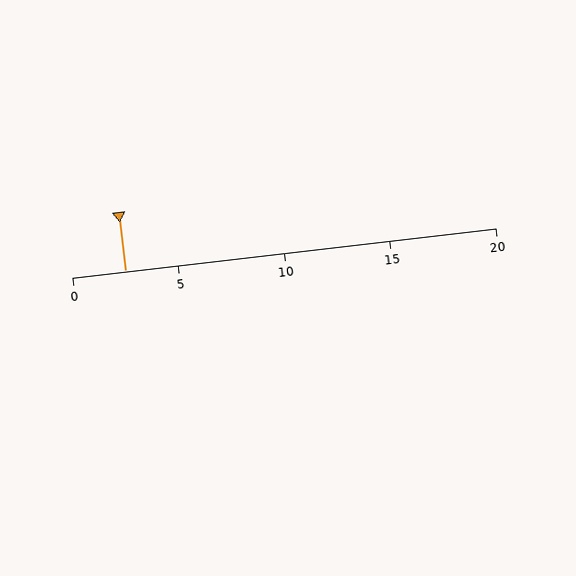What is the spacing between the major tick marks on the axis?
The major ticks are spaced 5 apart.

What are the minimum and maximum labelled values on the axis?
The axis runs from 0 to 20.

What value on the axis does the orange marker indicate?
The marker indicates approximately 2.5.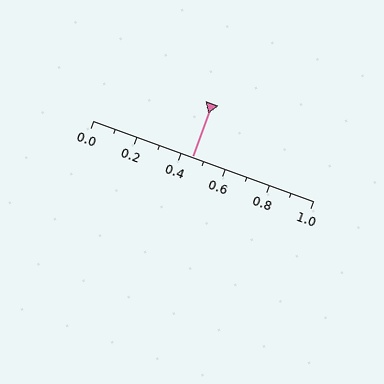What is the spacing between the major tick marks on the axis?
The major ticks are spaced 0.2 apart.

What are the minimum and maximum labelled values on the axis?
The axis runs from 0.0 to 1.0.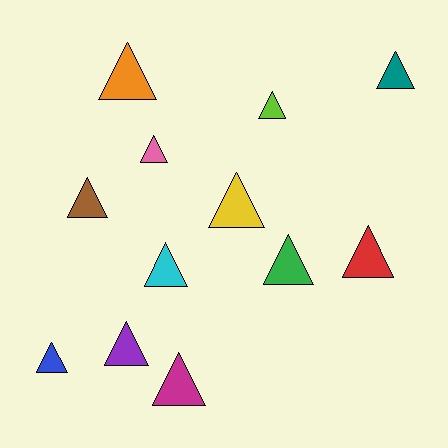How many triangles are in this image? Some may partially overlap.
There are 12 triangles.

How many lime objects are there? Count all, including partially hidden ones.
There is 1 lime object.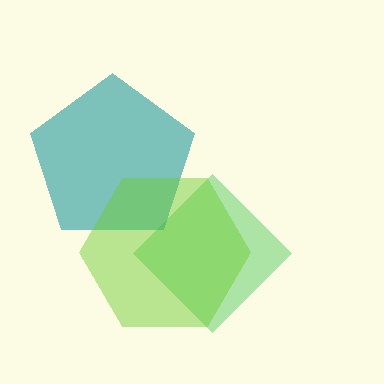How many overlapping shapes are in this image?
There are 3 overlapping shapes in the image.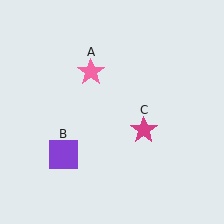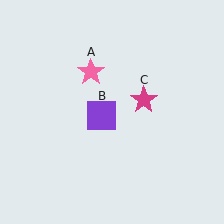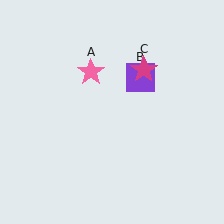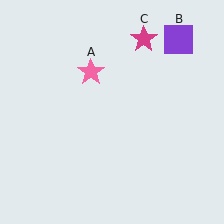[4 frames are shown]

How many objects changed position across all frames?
2 objects changed position: purple square (object B), magenta star (object C).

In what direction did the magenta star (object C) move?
The magenta star (object C) moved up.